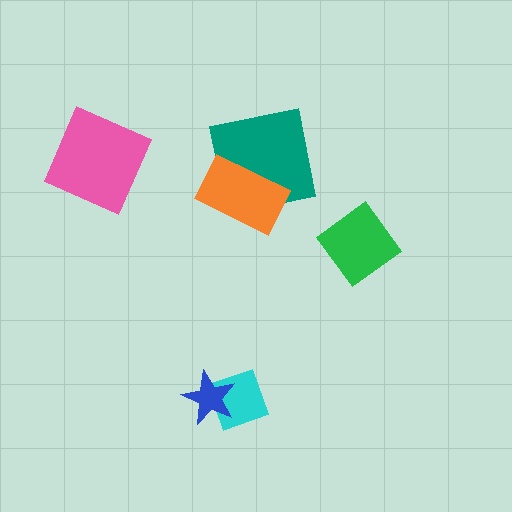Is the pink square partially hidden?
No, no other shape covers it.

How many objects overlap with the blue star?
1 object overlaps with the blue star.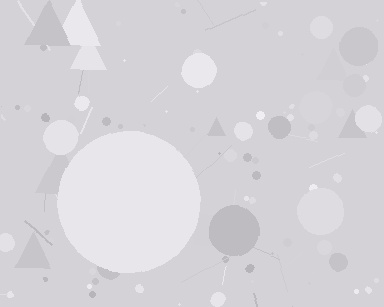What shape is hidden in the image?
A circle is hidden in the image.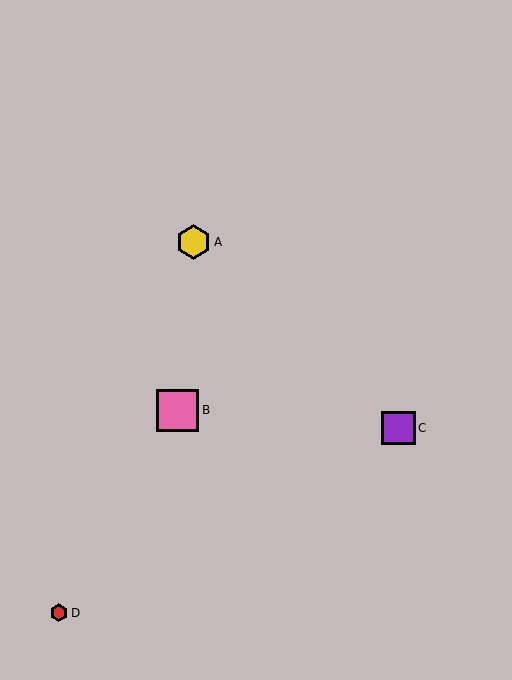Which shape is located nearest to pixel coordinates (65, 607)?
The red hexagon (labeled D) at (59, 613) is nearest to that location.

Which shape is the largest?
The pink square (labeled B) is the largest.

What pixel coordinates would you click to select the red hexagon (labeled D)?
Click at (59, 613) to select the red hexagon D.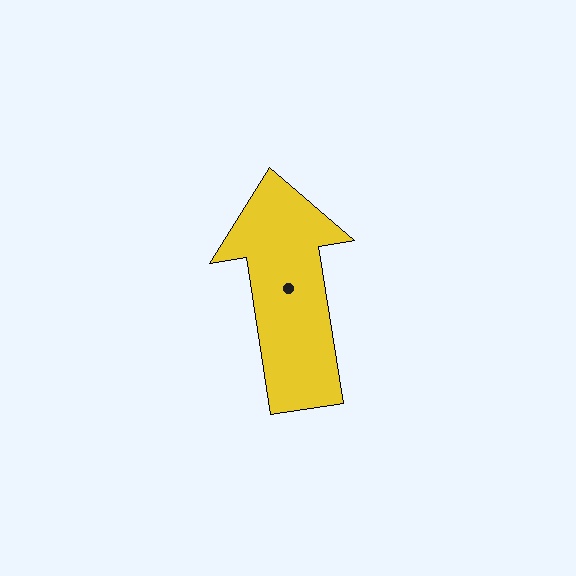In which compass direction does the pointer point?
North.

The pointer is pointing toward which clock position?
Roughly 12 o'clock.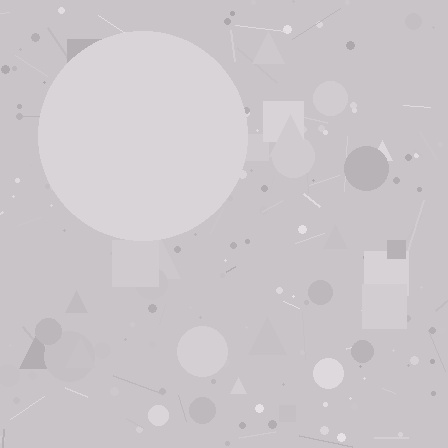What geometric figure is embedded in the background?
A circle is embedded in the background.